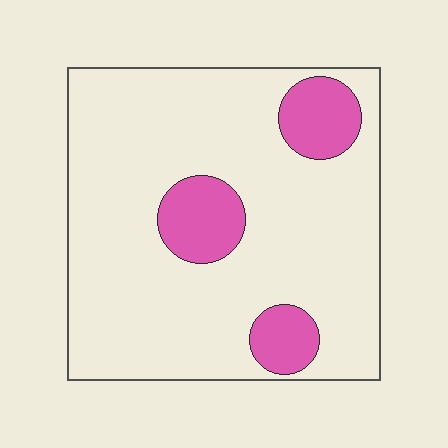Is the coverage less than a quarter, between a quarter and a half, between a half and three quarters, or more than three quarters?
Less than a quarter.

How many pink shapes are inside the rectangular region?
3.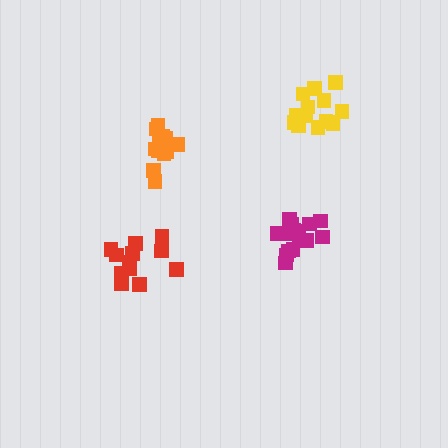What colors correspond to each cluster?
The clusters are colored: red, magenta, yellow, orange.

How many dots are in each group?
Group 1: 12 dots, Group 2: 16 dots, Group 3: 15 dots, Group 4: 12 dots (55 total).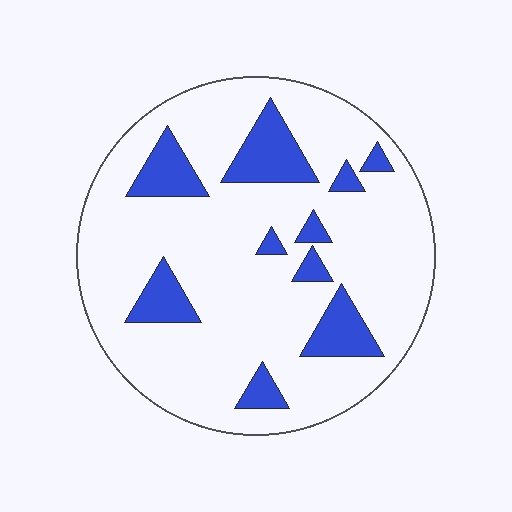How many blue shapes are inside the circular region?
10.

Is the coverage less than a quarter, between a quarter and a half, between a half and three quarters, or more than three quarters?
Less than a quarter.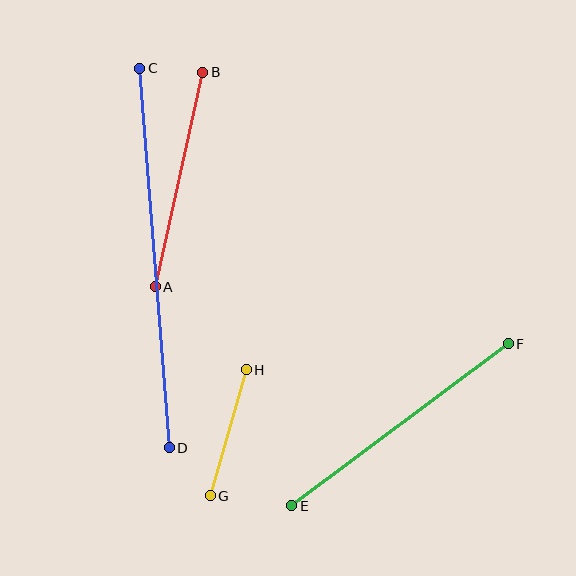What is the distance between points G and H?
The distance is approximately 131 pixels.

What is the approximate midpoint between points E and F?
The midpoint is at approximately (400, 425) pixels.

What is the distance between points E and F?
The distance is approximately 271 pixels.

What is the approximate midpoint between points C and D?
The midpoint is at approximately (154, 258) pixels.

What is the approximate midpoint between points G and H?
The midpoint is at approximately (228, 433) pixels.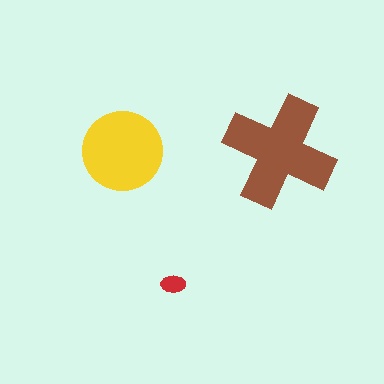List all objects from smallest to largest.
The red ellipse, the yellow circle, the brown cross.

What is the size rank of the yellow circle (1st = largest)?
2nd.